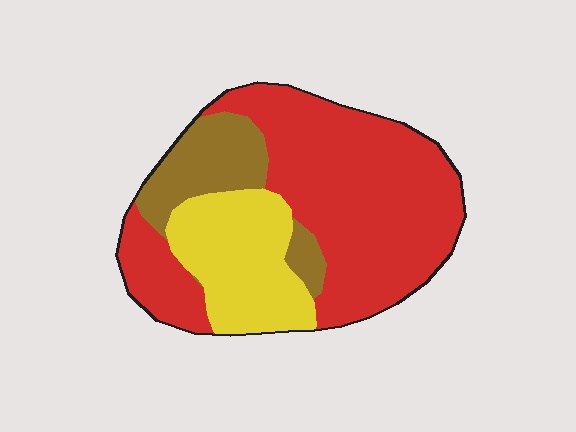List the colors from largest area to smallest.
From largest to smallest: red, yellow, brown.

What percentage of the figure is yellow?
Yellow covers around 25% of the figure.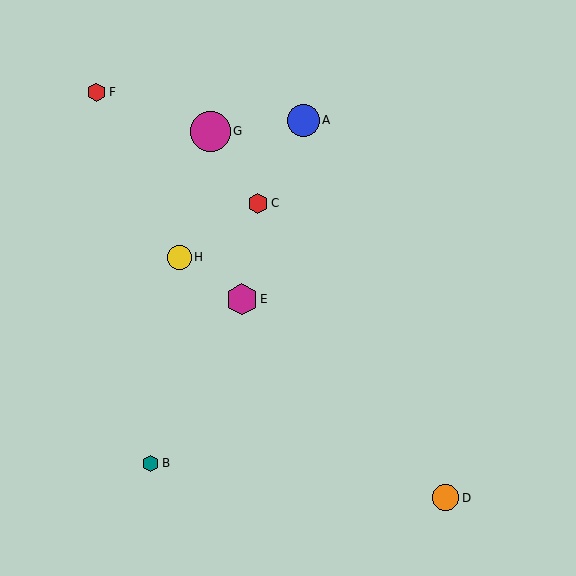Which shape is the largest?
The magenta circle (labeled G) is the largest.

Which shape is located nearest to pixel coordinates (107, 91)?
The red hexagon (labeled F) at (97, 92) is nearest to that location.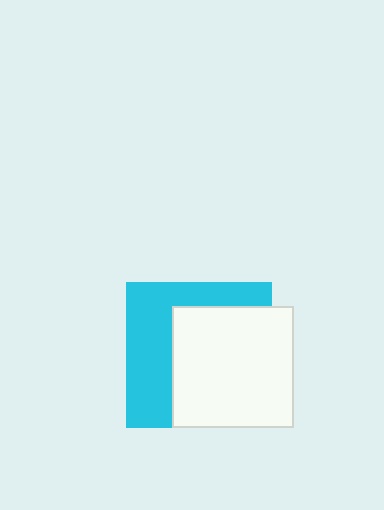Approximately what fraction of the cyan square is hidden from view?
Roughly 57% of the cyan square is hidden behind the white square.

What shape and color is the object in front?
The object in front is a white square.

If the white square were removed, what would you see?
You would see the complete cyan square.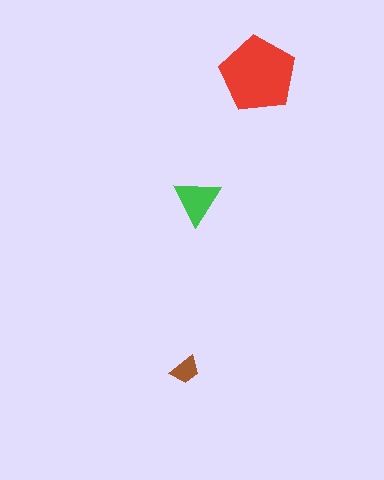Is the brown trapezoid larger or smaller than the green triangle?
Smaller.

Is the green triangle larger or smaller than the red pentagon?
Smaller.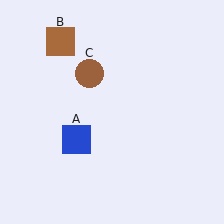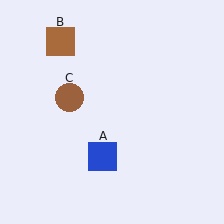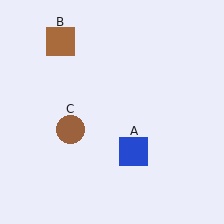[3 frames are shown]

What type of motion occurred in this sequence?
The blue square (object A), brown circle (object C) rotated counterclockwise around the center of the scene.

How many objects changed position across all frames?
2 objects changed position: blue square (object A), brown circle (object C).